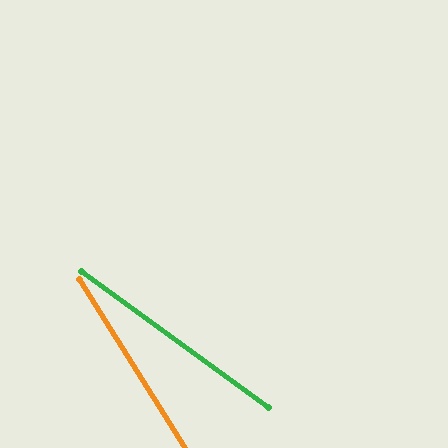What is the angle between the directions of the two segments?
Approximately 22 degrees.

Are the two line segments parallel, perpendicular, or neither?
Neither parallel nor perpendicular — they differ by about 22°.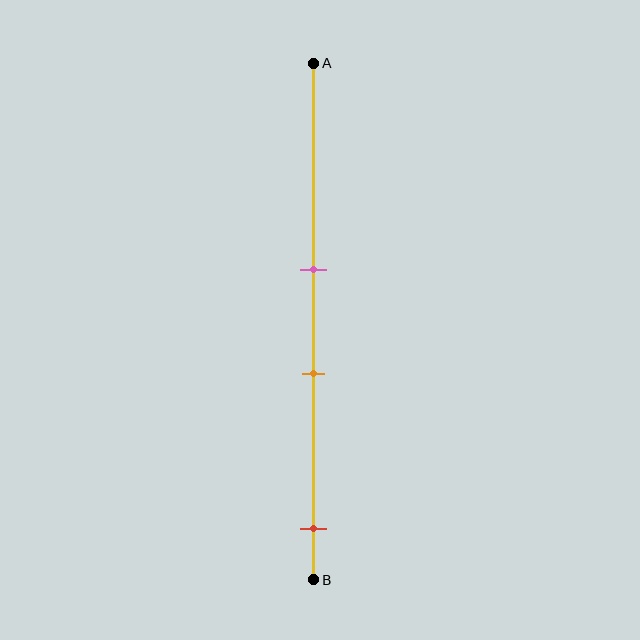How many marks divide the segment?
There are 3 marks dividing the segment.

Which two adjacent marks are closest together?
The pink and orange marks are the closest adjacent pair.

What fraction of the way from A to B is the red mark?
The red mark is approximately 90% (0.9) of the way from A to B.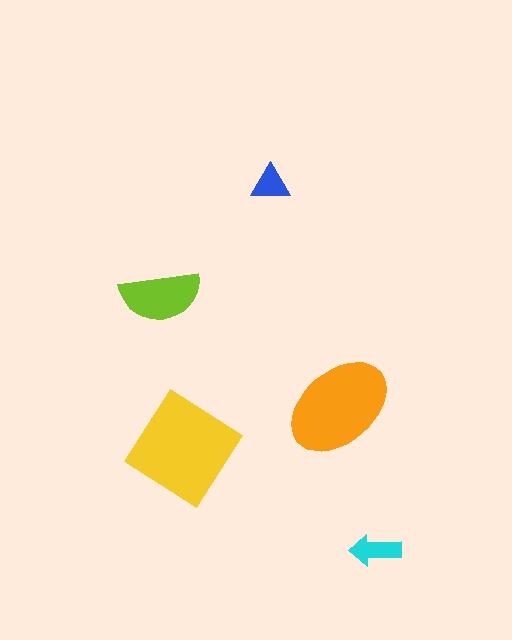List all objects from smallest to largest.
The blue triangle, the cyan arrow, the lime semicircle, the orange ellipse, the yellow diamond.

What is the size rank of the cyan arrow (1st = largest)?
4th.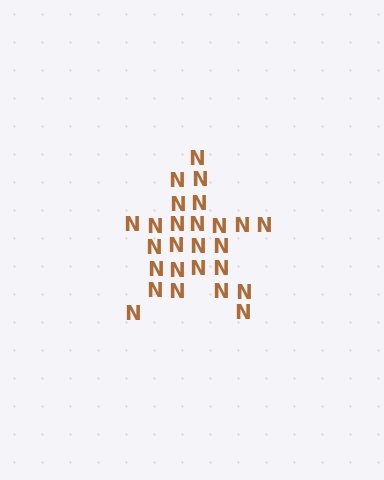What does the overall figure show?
The overall figure shows a star.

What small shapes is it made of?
It is made of small letter N's.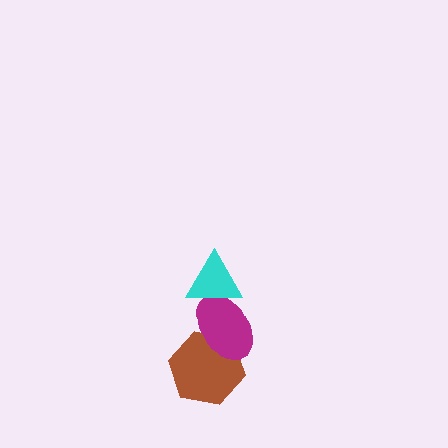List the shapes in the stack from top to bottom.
From top to bottom: the cyan triangle, the magenta ellipse, the brown hexagon.